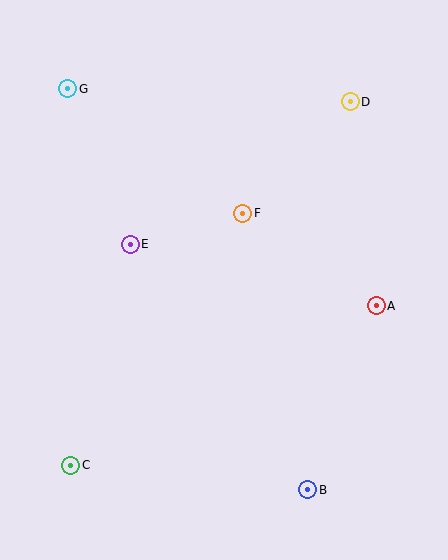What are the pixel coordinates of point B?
Point B is at (308, 490).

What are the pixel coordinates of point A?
Point A is at (376, 306).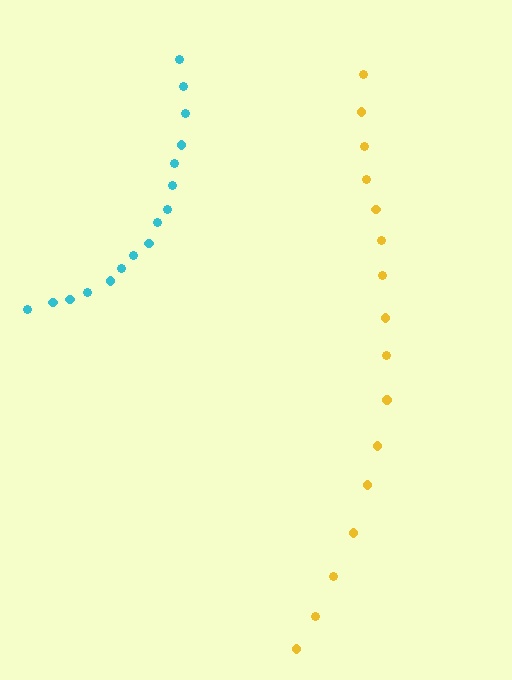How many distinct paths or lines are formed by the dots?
There are 2 distinct paths.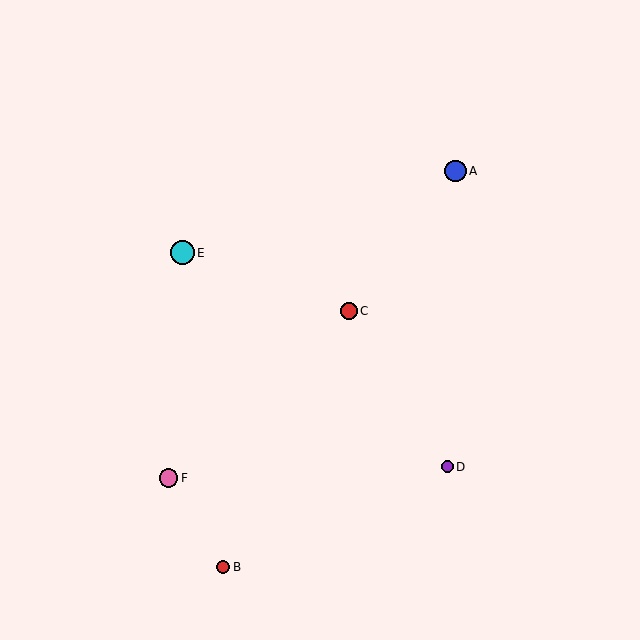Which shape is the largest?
The cyan circle (labeled E) is the largest.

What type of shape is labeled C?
Shape C is a red circle.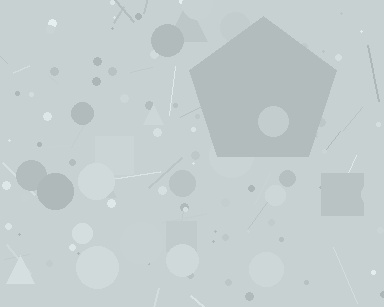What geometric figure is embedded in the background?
A pentagon is embedded in the background.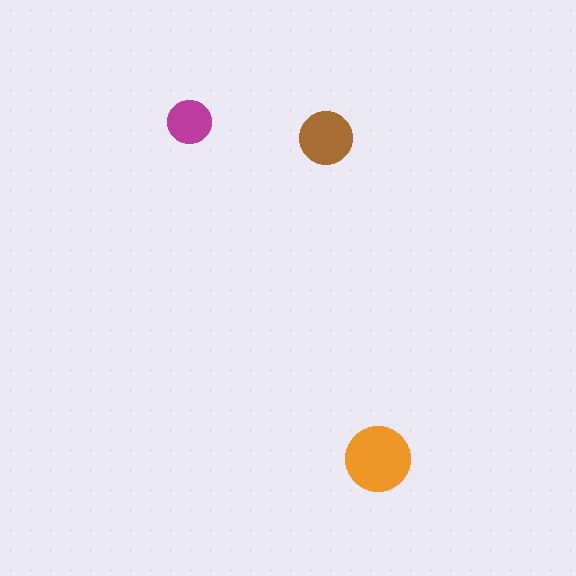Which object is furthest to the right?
The orange circle is rightmost.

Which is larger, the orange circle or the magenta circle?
The orange one.